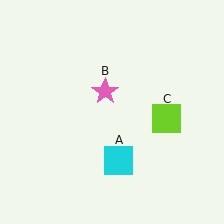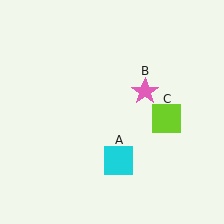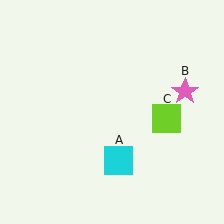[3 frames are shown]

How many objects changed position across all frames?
1 object changed position: pink star (object B).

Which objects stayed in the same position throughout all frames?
Cyan square (object A) and lime square (object C) remained stationary.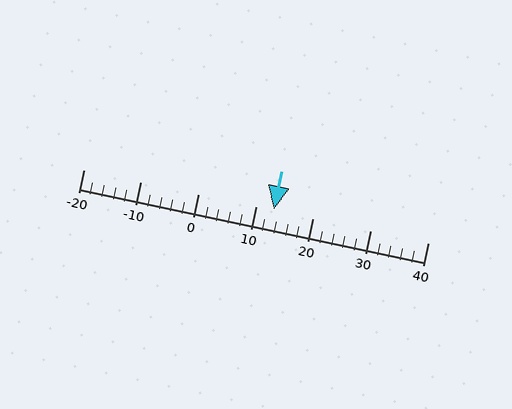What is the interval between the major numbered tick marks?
The major tick marks are spaced 10 units apart.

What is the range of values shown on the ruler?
The ruler shows values from -20 to 40.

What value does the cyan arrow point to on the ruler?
The cyan arrow points to approximately 13.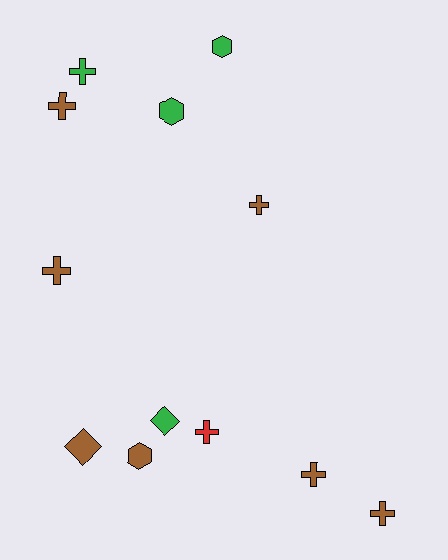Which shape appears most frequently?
Cross, with 7 objects.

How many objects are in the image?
There are 12 objects.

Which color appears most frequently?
Brown, with 7 objects.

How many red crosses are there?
There is 1 red cross.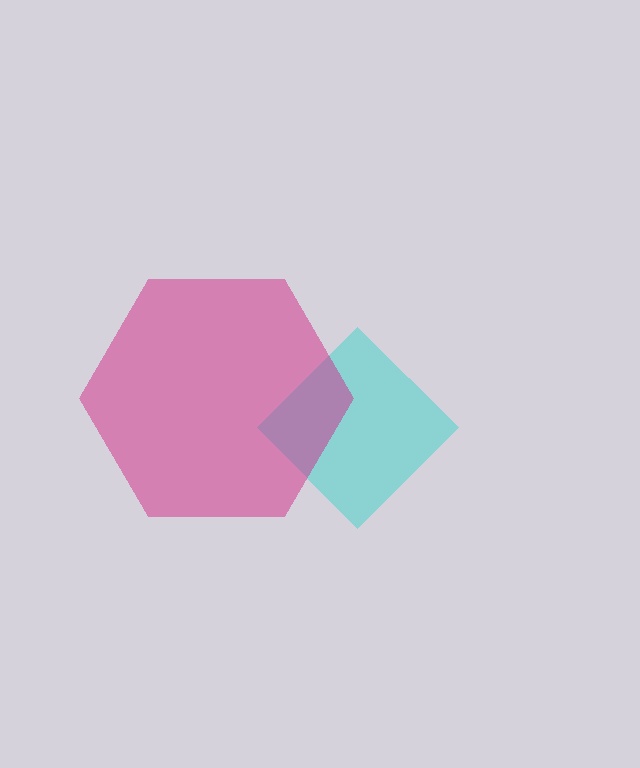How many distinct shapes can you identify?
There are 2 distinct shapes: a cyan diamond, a magenta hexagon.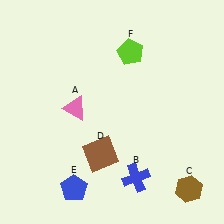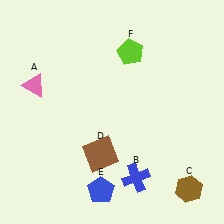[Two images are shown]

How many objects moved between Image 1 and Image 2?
2 objects moved between the two images.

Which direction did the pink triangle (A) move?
The pink triangle (A) moved left.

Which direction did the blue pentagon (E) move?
The blue pentagon (E) moved right.